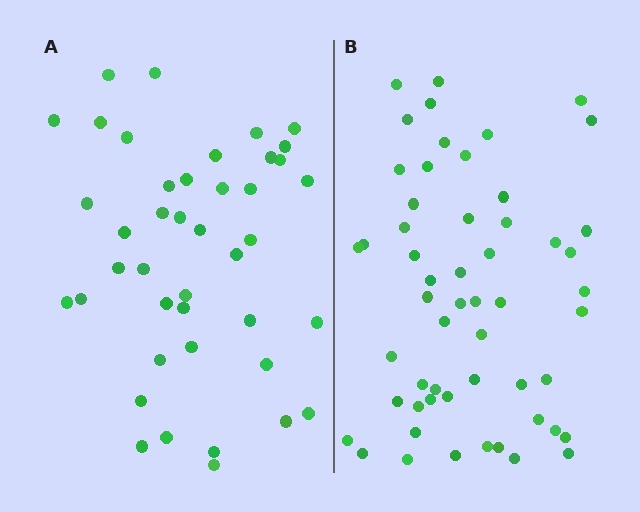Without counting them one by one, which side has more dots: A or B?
Region B (the right region) has more dots.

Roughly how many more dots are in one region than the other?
Region B has approximately 15 more dots than region A.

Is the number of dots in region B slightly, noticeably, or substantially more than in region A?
Region B has noticeably more, but not dramatically so. The ratio is roughly 1.3 to 1.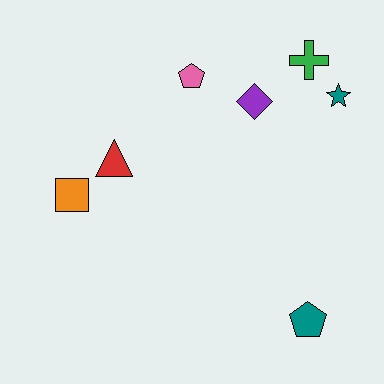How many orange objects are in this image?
There is 1 orange object.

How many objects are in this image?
There are 7 objects.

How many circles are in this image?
There are no circles.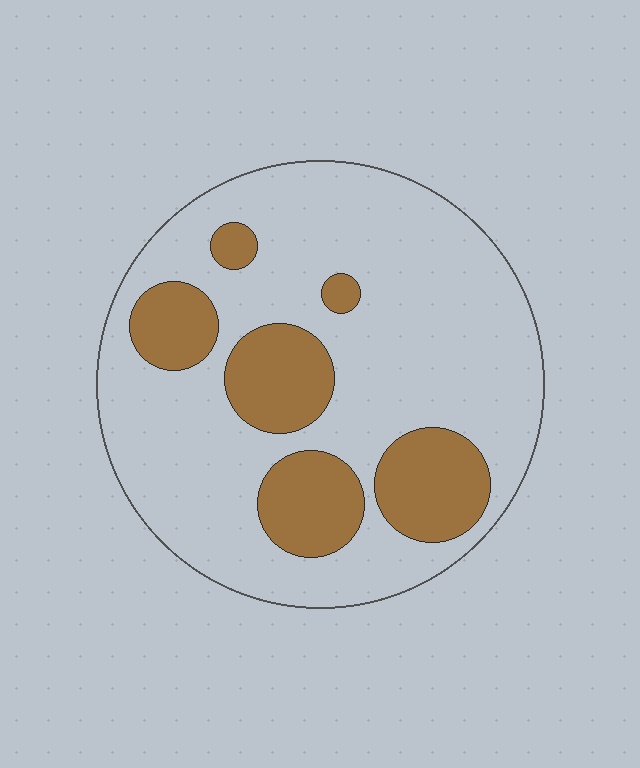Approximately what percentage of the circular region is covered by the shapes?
Approximately 25%.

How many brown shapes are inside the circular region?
6.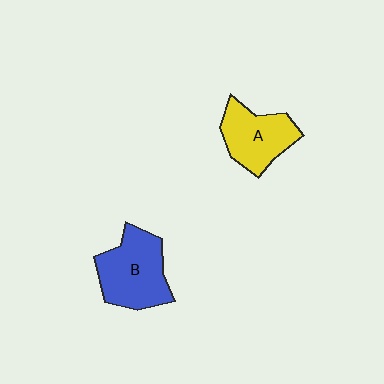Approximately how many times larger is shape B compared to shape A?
Approximately 1.2 times.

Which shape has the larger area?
Shape B (blue).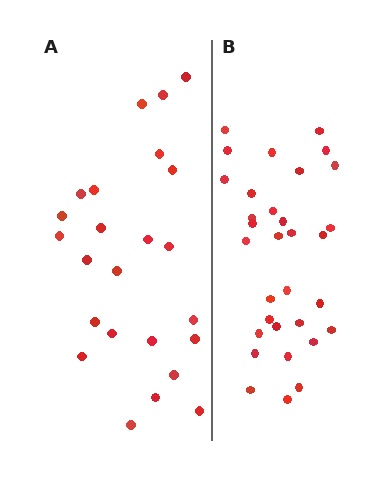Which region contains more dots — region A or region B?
Region B (the right region) has more dots.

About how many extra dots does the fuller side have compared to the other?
Region B has roughly 8 or so more dots than region A.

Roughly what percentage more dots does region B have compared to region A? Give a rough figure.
About 35% more.